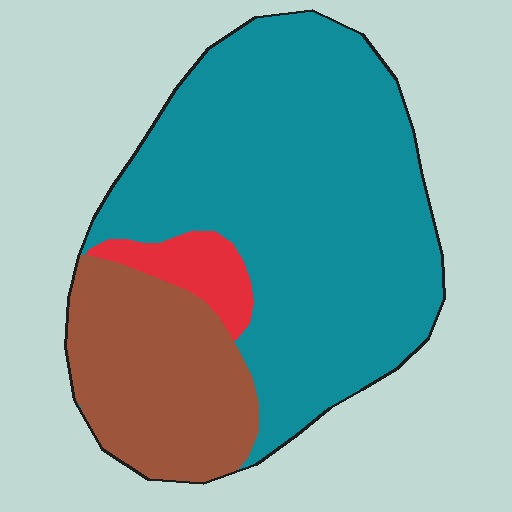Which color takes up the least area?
Red, at roughly 5%.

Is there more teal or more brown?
Teal.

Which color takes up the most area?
Teal, at roughly 70%.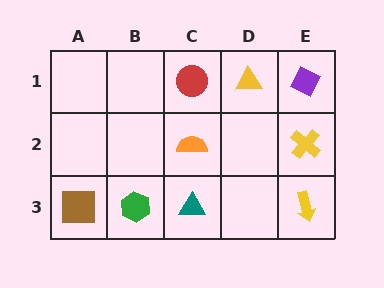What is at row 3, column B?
A green hexagon.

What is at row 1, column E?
A purple diamond.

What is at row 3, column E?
A yellow arrow.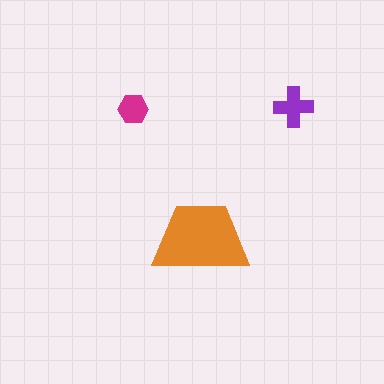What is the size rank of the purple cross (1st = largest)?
2nd.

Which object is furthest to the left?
The magenta hexagon is leftmost.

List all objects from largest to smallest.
The orange trapezoid, the purple cross, the magenta hexagon.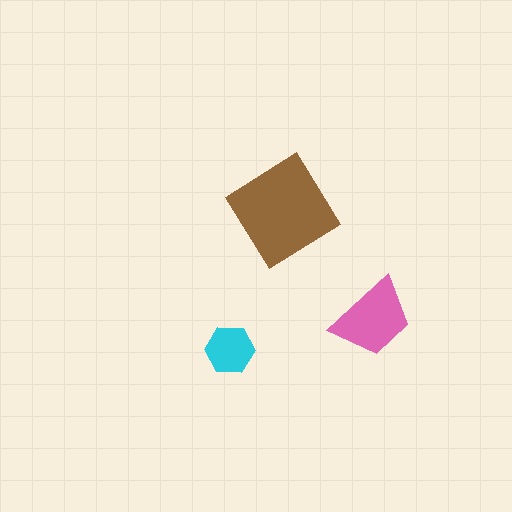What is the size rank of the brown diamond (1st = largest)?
1st.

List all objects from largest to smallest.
The brown diamond, the pink trapezoid, the cyan hexagon.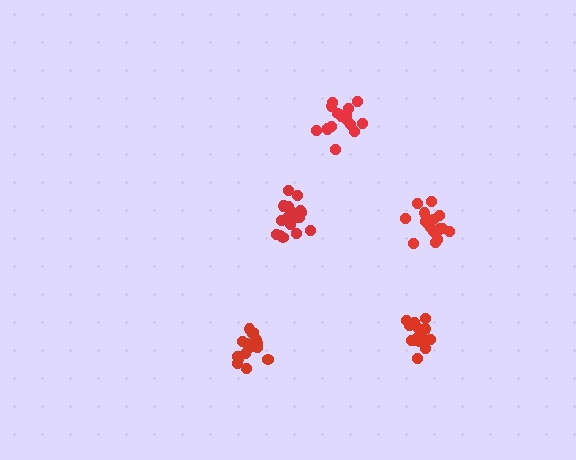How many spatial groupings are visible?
There are 5 spatial groupings.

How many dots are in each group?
Group 1: 16 dots, Group 2: 20 dots, Group 3: 15 dots, Group 4: 16 dots, Group 5: 16 dots (83 total).